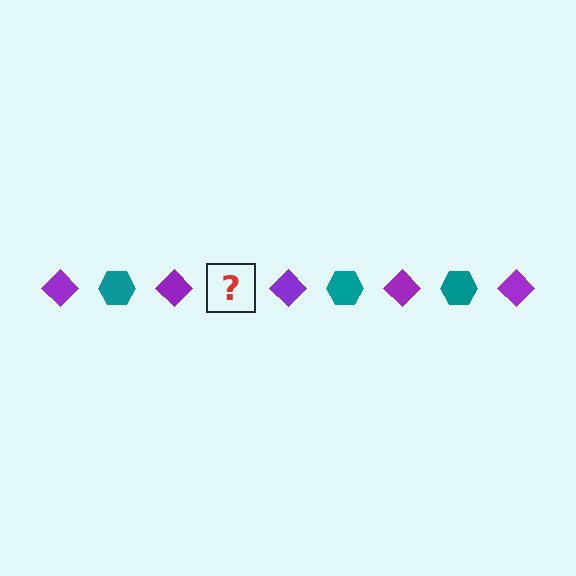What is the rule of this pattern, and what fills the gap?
The rule is that the pattern alternates between purple diamond and teal hexagon. The gap should be filled with a teal hexagon.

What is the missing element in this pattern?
The missing element is a teal hexagon.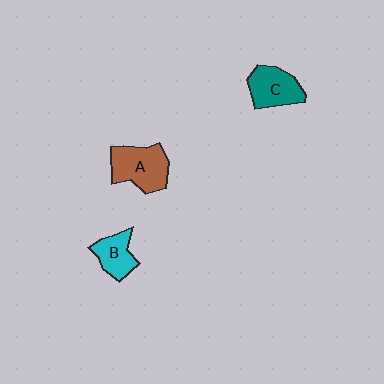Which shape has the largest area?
Shape A (brown).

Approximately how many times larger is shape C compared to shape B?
Approximately 1.3 times.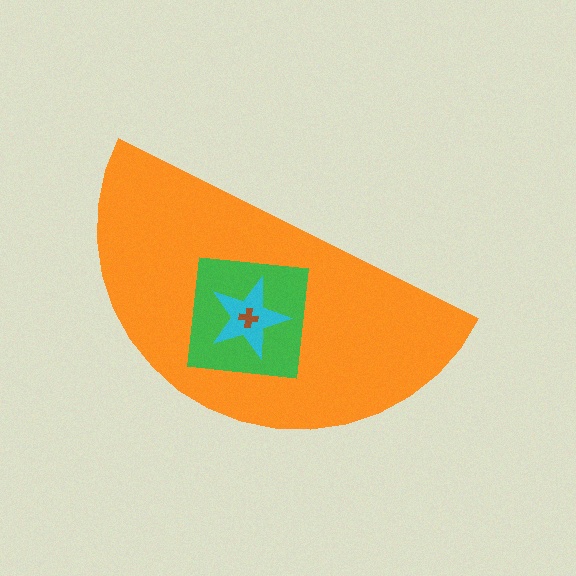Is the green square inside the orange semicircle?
Yes.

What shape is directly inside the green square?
The cyan star.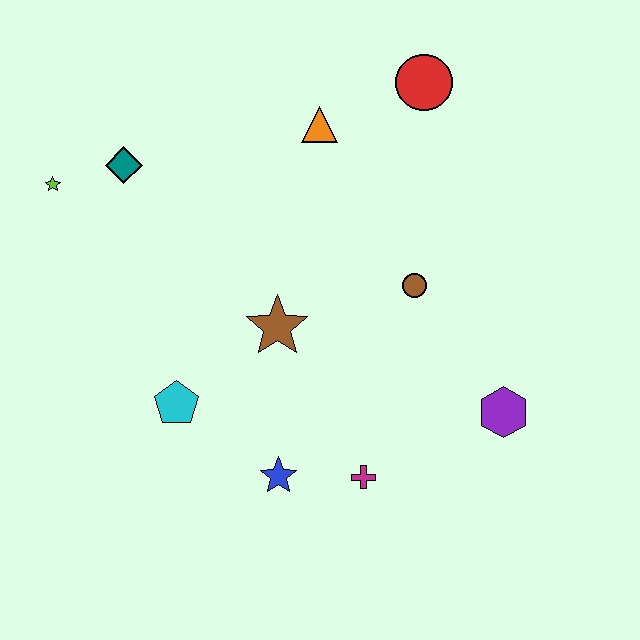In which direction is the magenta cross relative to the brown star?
The magenta cross is below the brown star.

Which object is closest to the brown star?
The cyan pentagon is closest to the brown star.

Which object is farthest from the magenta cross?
The lime star is farthest from the magenta cross.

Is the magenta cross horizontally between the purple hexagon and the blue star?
Yes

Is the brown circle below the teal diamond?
Yes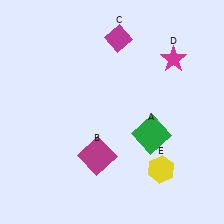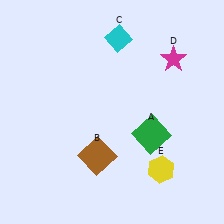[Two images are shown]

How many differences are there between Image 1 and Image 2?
There are 2 differences between the two images.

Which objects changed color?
B changed from magenta to brown. C changed from magenta to cyan.